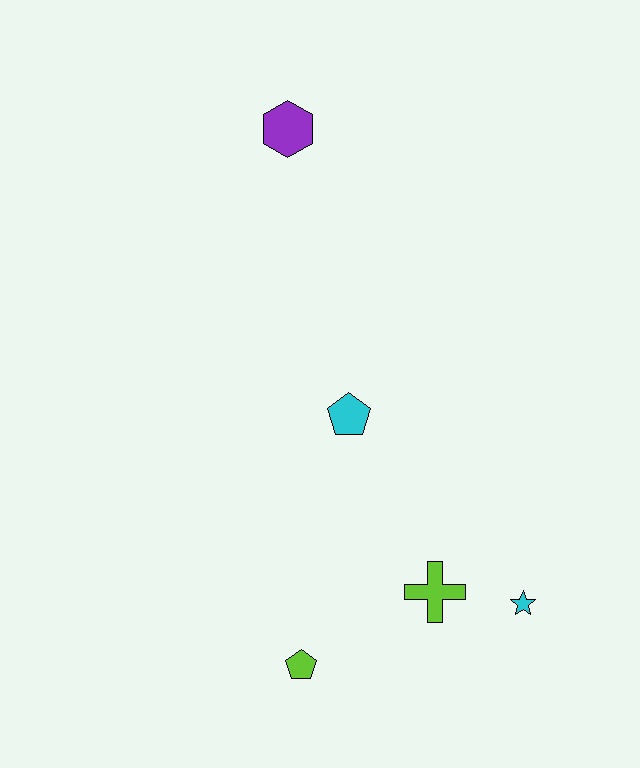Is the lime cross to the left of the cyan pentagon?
No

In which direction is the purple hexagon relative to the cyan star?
The purple hexagon is above the cyan star.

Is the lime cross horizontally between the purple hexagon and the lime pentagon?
No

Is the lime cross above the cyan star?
Yes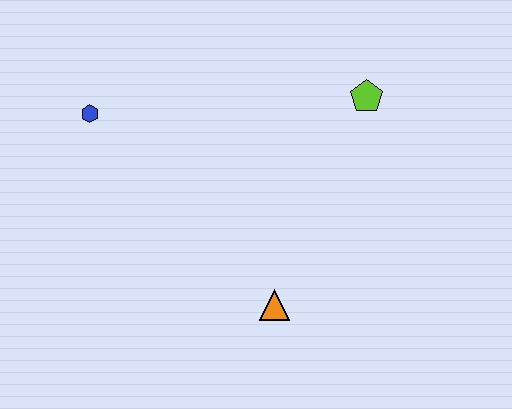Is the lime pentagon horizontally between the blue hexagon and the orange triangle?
No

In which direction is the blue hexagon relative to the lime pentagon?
The blue hexagon is to the left of the lime pentagon.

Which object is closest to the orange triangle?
The lime pentagon is closest to the orange triangle.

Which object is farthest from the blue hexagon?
The lime pentagon is farthest from the blue hexagon.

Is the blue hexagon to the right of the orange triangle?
No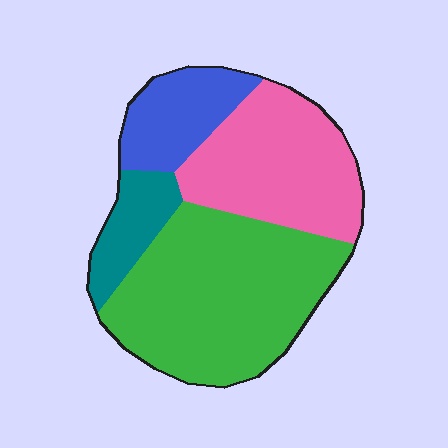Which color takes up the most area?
Green, at roughly 45%.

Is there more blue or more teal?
Blue.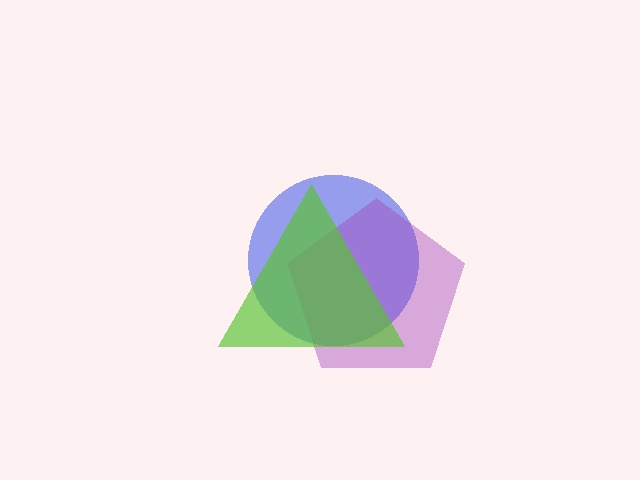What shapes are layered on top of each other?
The layered shapes are: a blue circle, a purple pentagon, a lime triangle.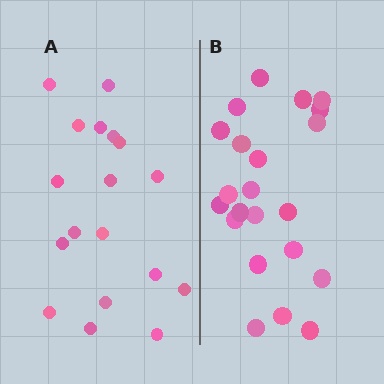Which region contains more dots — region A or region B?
Region B (the right region) has more dots.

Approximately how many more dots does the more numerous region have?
Region B has about 4 more dots than region A.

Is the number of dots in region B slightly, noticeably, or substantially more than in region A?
Region B has only slightly more — the two regions are fairly close. The ratio is roughly 1.2 to 1.